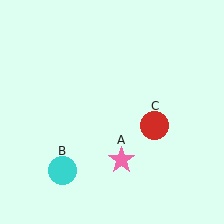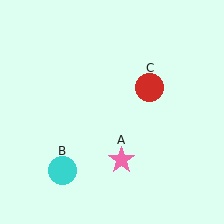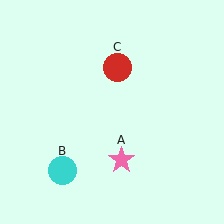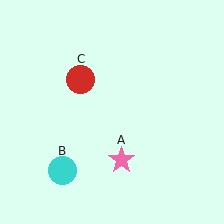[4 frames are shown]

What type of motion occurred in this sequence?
The red circle (object C) rotated counterclockwise around the center of the scene.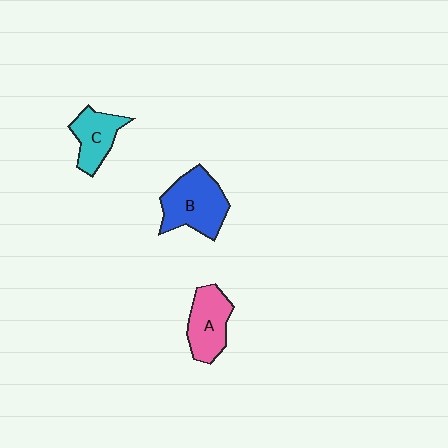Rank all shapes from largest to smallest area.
From largest to smallest: B (blue), A (pink), C (cyan).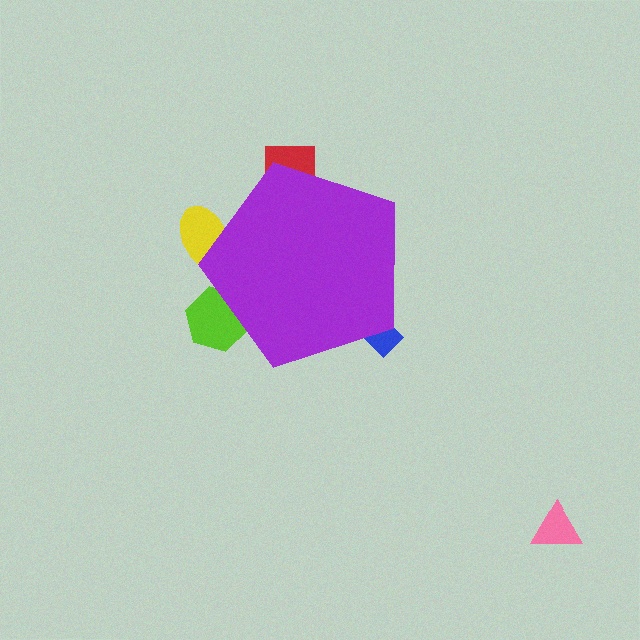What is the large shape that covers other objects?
A purple pentagon.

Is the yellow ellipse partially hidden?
Yes, the yellow ellipse is partially hidden behind the purple pentagon.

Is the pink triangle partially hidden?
No, the pink triangle is fully visible.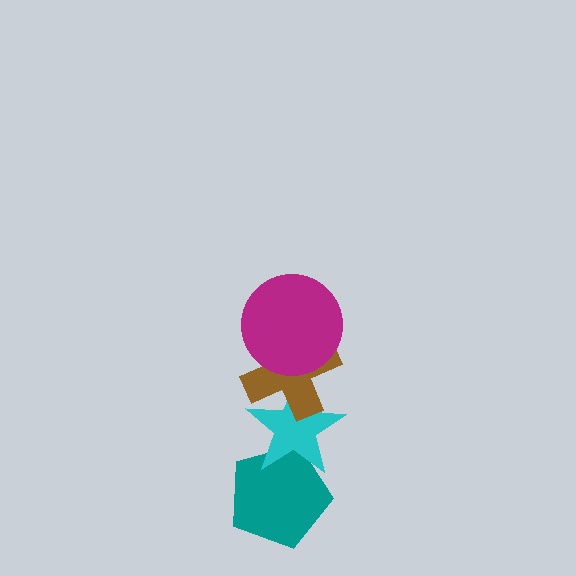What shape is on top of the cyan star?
The brown cross is on top of the cyan star.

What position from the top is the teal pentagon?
The teal pentagon is 4th from the top.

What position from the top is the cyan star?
The cyan star is 3rd from the top.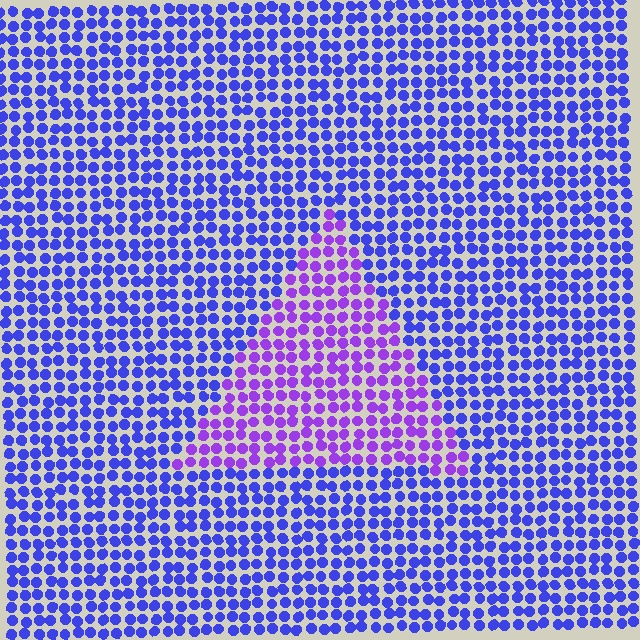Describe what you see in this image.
The image is filled with small blue elements in a uniform arrangement. A triangle-shaped region is visible where the elements are tinted to a slightly different hue, forming a subtle color boundary.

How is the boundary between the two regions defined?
The boundary is defined purely by a slight shift in hue (about 36 degrees). Spacing, size, and orientation are identical on both sides.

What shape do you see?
I see a triangle.